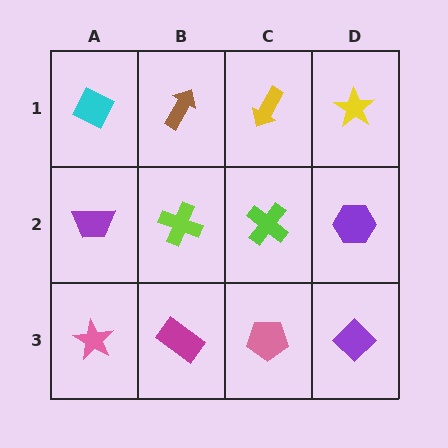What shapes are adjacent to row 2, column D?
A yellow star (row 1, column D), a purple diamond (row 3, column D), a lime cross (row 2, column C).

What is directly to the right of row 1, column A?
A brown arrow.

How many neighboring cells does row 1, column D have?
2.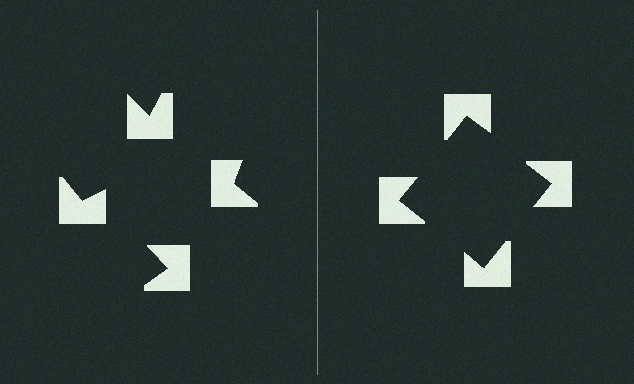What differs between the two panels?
The notched squares are positioned identically on both sides; only the wedge orientations differ. On the right they align to a square; on the left they are misaligned.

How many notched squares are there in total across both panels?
8 — 4 on each side.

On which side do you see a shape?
An illusory square appears on the right side. On the left side the wedge cuts are rotated, so no coherent shape forms.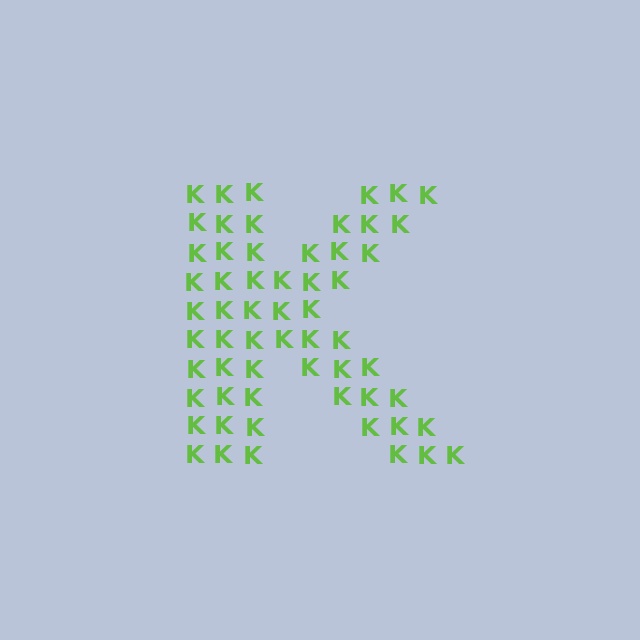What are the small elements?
The small elements are letter K's.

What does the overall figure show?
The overall figure shows the letter K.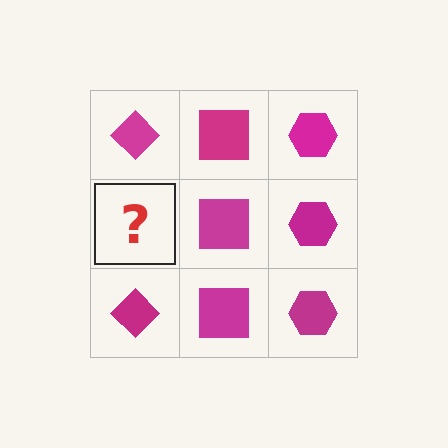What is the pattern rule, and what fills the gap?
The rule is that each column has a consistent shape. The gap should be filled with a magenta diamond.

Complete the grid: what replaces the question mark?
The question mark should be replaced with a magenta diamond.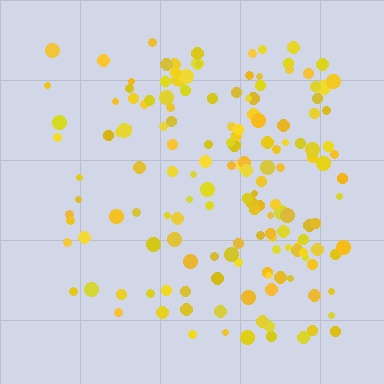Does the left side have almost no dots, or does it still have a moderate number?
Still a moderate number, just noticeably fewer than the right.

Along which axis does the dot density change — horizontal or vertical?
Horizontal.